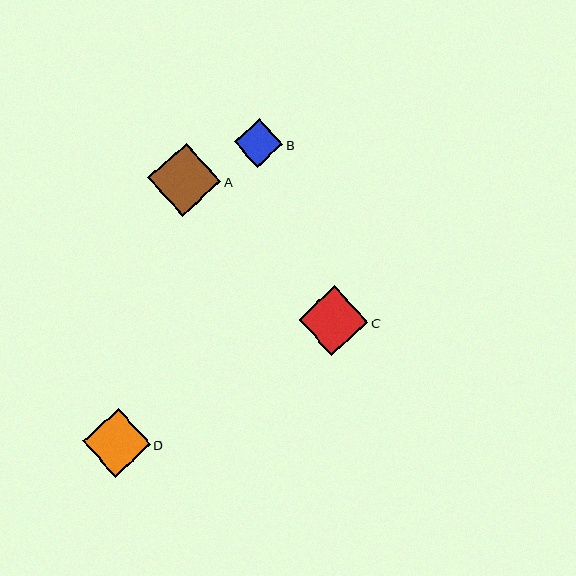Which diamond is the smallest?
Diamond B is the smallest with a size of approximately 49 pixels.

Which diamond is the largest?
Diamond A is the largest with a size of approximately 73 pixels.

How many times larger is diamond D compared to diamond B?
Diamond D is approximately 1.4 times the size of diamond B.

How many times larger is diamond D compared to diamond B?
Diamond D is approximately 1.4 times the size of diamond B.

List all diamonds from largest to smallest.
From largest to smallest: A, C, D, B.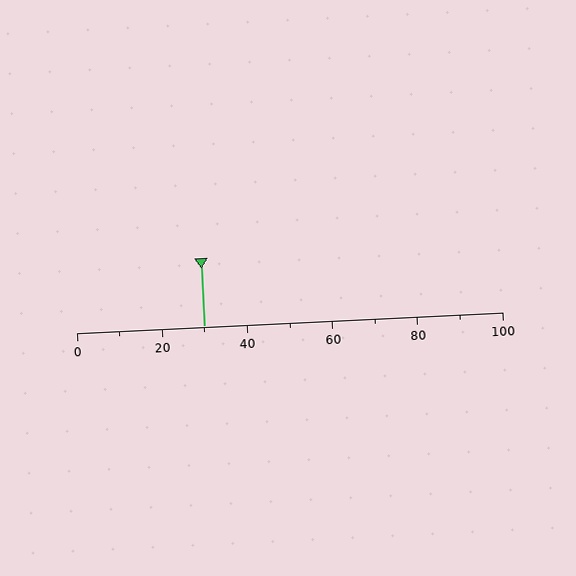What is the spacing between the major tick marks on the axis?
The major ticks are spaced 20 apart.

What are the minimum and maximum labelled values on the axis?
The axis runs from 0 to 100.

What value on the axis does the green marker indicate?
The marker indicates approximately 30.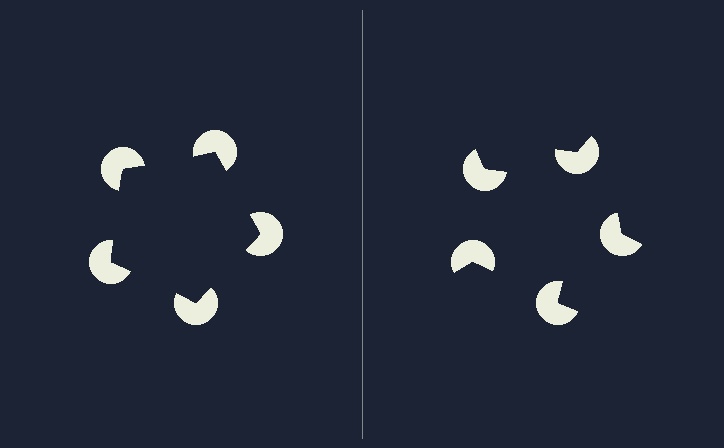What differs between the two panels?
The pac-man discs are positioned identically on both sides; only the wedge orientations differ. On the left they align to a pentagon; on the right they are misaligned.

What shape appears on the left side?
An illusory pentagon.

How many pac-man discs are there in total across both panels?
10 — 5 on each side.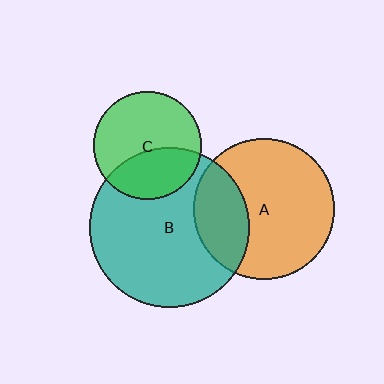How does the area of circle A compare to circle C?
Approximately 1.7 times.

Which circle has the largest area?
Circle B (teal).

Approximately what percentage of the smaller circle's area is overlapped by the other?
Approximately 30%.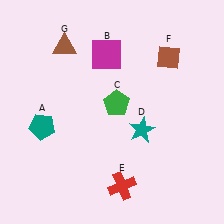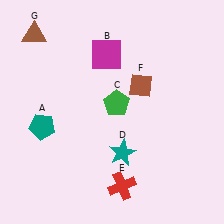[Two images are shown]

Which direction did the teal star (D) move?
The teal star (D) moved down.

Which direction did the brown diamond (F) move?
The brown diamond (F) moved down.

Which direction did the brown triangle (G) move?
The brown triangle (G) moved left.